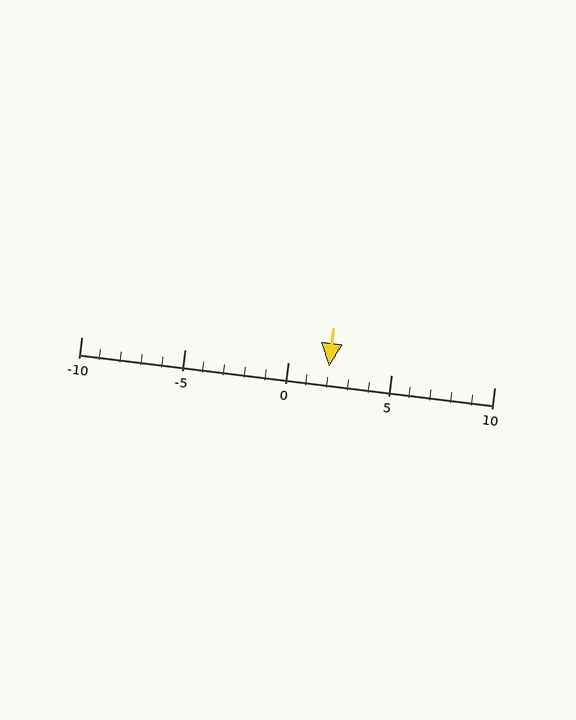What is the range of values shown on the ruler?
The ruler shows values from -10 to 10.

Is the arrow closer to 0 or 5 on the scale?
The arrow is closer to 0.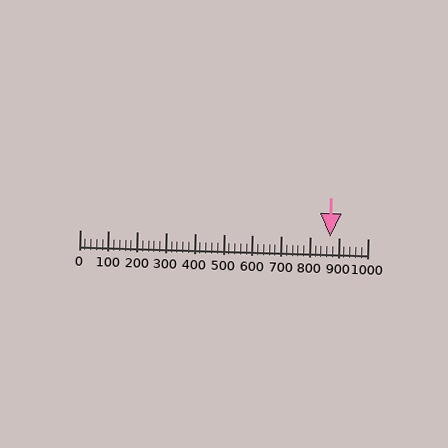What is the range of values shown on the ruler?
The ruler shows values from 0 to 1000.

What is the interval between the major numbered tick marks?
The major tick marks are spaced 100 units apart.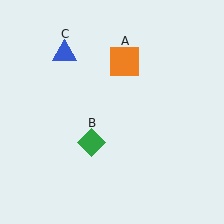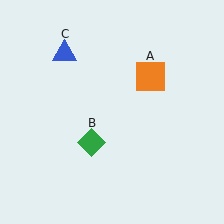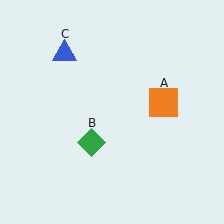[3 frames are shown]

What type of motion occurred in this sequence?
The orange square (object A) rotated clockwise around the center of the scene.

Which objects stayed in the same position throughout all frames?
Green diamond (object B) and blue triangle (object C) remained stationary.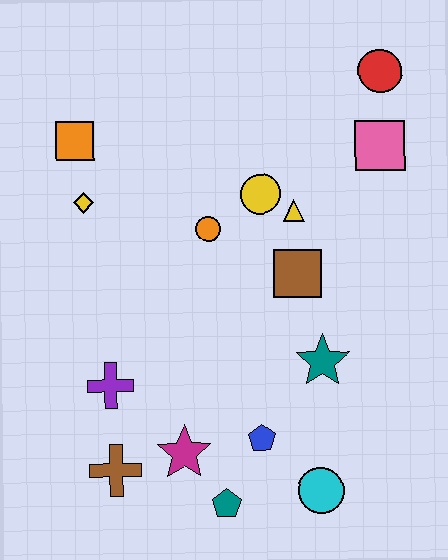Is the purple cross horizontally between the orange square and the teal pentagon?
Yes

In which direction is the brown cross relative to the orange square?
The brown cross is below the orange square.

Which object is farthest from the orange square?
The cyan circle is farthest from the orange square.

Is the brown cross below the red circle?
Yes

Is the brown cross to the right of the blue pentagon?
No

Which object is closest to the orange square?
The yellow diamond is closest to the orange square.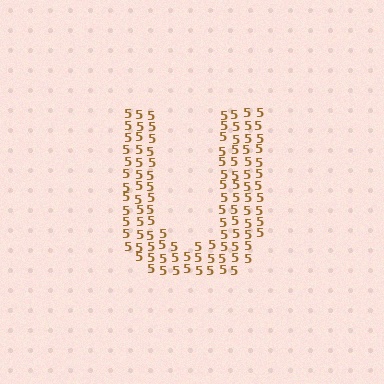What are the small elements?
The small elements are digit 5's.